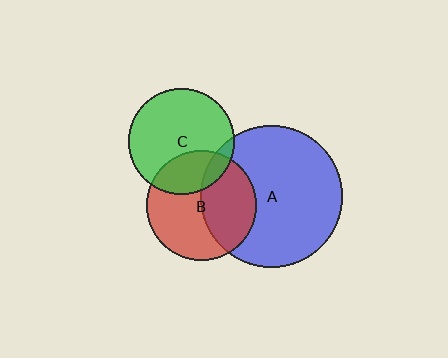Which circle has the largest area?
Circle A (blue).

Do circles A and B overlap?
Yes.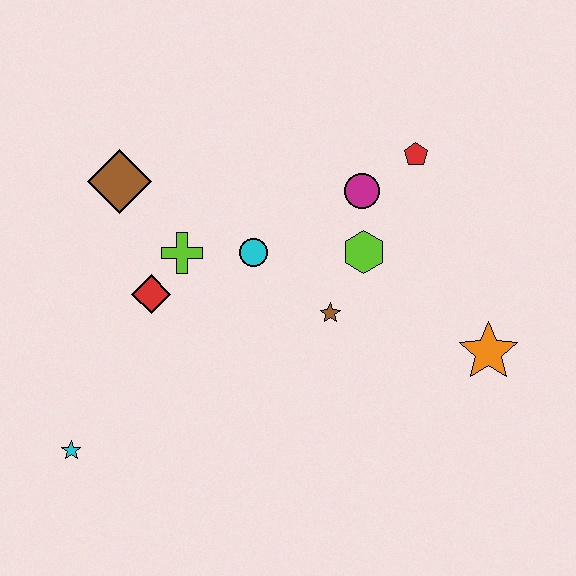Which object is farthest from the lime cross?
The orange star is farthest from the lime cross.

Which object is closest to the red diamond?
The lime cross is closest to the red diamond.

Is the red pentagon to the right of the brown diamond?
Yes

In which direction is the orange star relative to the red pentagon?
The orange star is below the red pentagon.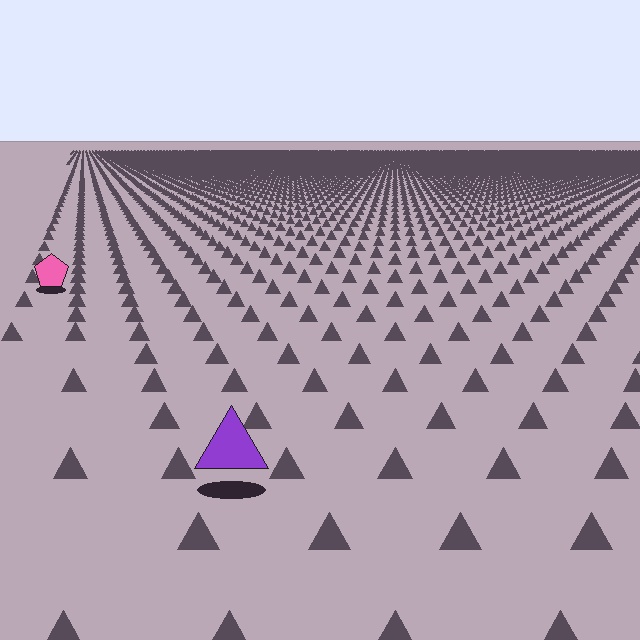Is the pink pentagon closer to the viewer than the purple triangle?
No. The purple triangle is closer — you can tell from the texture gradient: the ground texture is coarser near it.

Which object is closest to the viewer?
The purple triangle is closest. The texture marks near it are larger and more spread out.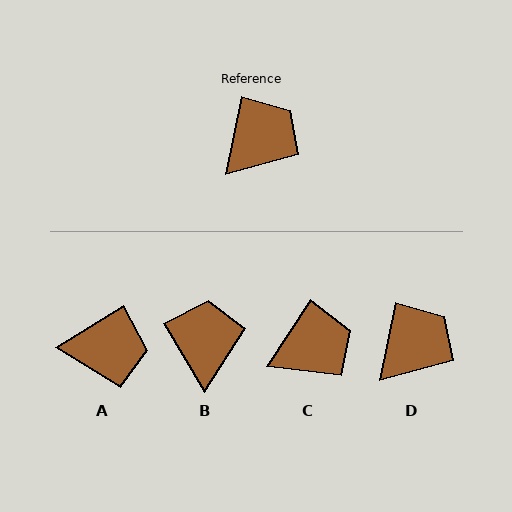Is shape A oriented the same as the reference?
No, it is off by about 47 degrees.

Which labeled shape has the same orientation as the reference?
D.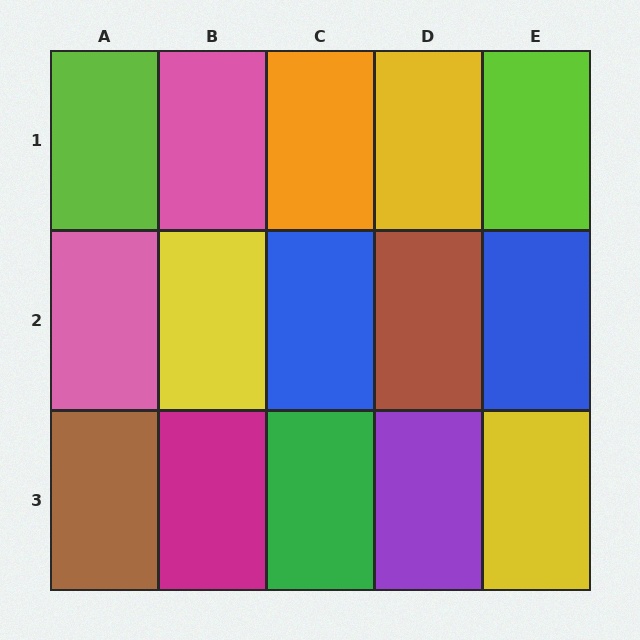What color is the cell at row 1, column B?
Pink.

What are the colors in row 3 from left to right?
Brown, magenta, green, purple, yellow.